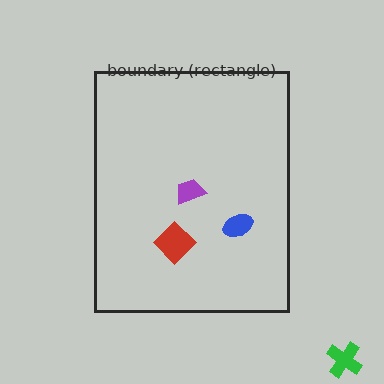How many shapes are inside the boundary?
3 inside, 1 outside.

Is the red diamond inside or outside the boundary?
Inside.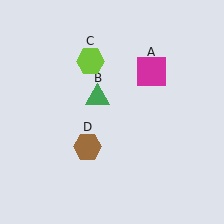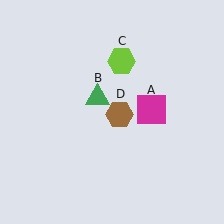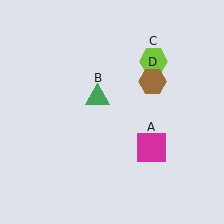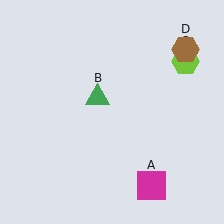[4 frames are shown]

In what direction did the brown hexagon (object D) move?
The brown hexagon (object D) moved up and to the right.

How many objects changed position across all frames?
3 objects changed position: magenta square (object A), lime hexagon (object C), brown hexagon (object D).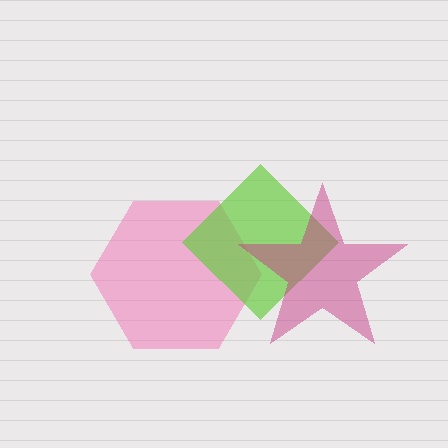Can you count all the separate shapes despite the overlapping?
Yes, there are 3 separate shapes.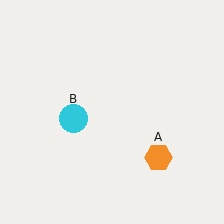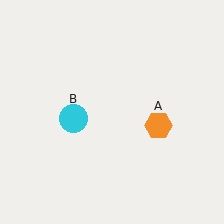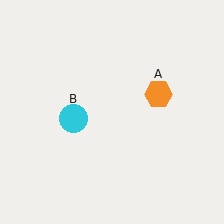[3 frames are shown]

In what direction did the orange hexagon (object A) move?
The orange hexagon (object A) moved up.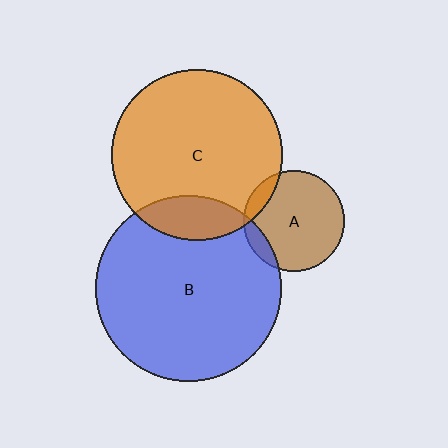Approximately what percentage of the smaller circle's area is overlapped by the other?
Approximately 10%.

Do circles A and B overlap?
Yes.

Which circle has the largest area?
Circle B (blue).